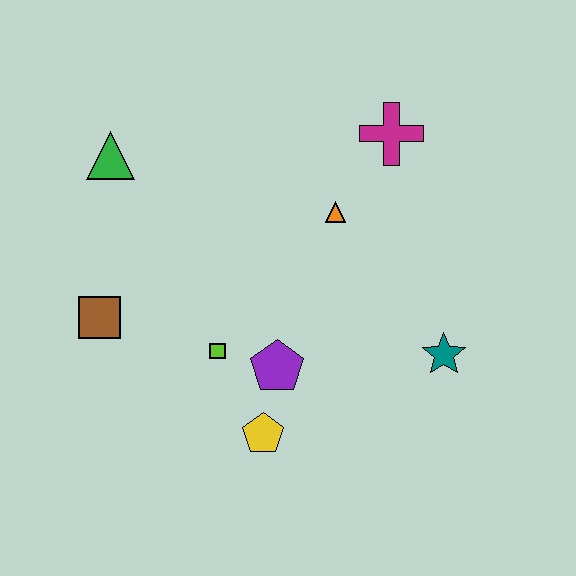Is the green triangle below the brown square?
No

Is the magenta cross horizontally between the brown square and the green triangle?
No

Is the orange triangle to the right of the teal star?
No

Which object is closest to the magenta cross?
The orange triangle is closest to the magenta cross.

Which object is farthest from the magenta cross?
The brown square is farthest from the magenta cross.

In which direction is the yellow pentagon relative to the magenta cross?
The yellow pentagon is below the magenta cross.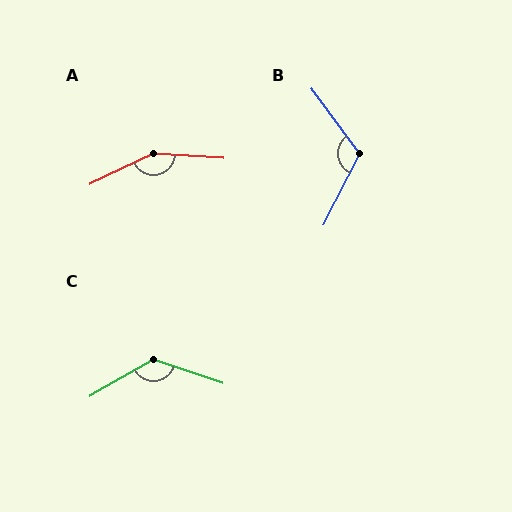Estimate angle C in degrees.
Approximately 131 degrees.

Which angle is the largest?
A, at approximately 151 degrees.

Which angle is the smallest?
B, at approximately 116 degrees.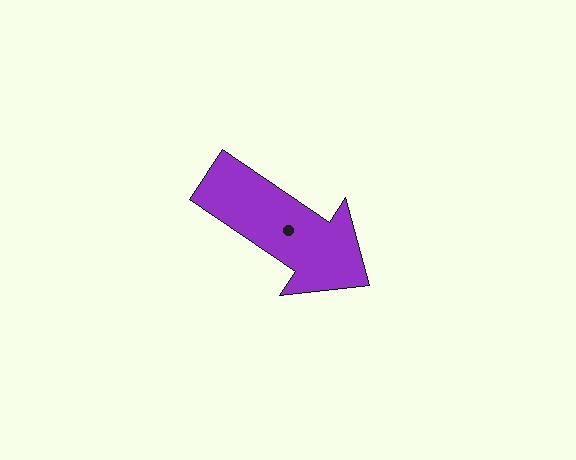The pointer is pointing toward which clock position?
Roughly 4 o'clock.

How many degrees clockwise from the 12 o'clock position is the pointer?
Approximately 124 degrees.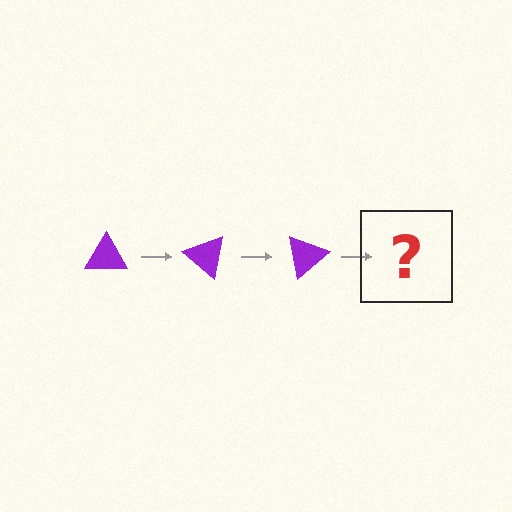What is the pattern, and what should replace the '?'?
The pattern is that the triangle rotates 40 degrees each step. The '?' should be a purple triangle rotated 120 degrees.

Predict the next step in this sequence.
The next step is a purple triangle rotated 120 degrees.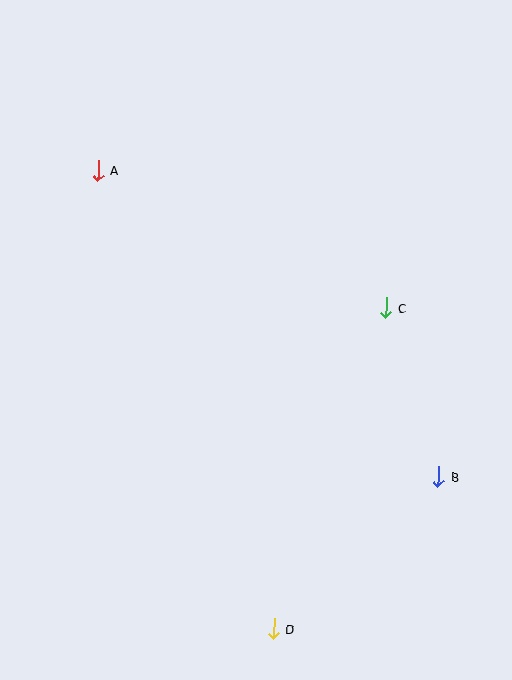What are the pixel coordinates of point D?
Point D is at (274, 629).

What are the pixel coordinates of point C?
Point C is at (386, 308).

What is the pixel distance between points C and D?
The distance between C and D is 340 pixels.